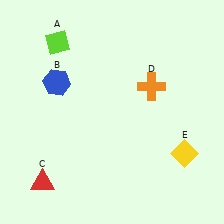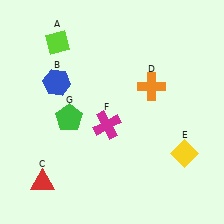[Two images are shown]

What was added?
A magenta cross (F), a green pentagon (G) were added in Image 2.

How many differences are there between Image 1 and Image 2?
There are 2 differences between the two images.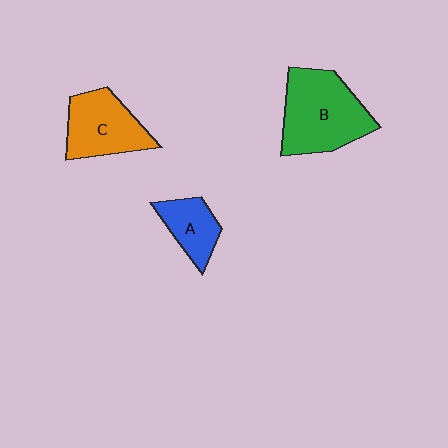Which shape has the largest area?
Shape B (green).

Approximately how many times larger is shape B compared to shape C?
Approximately 1.4 times.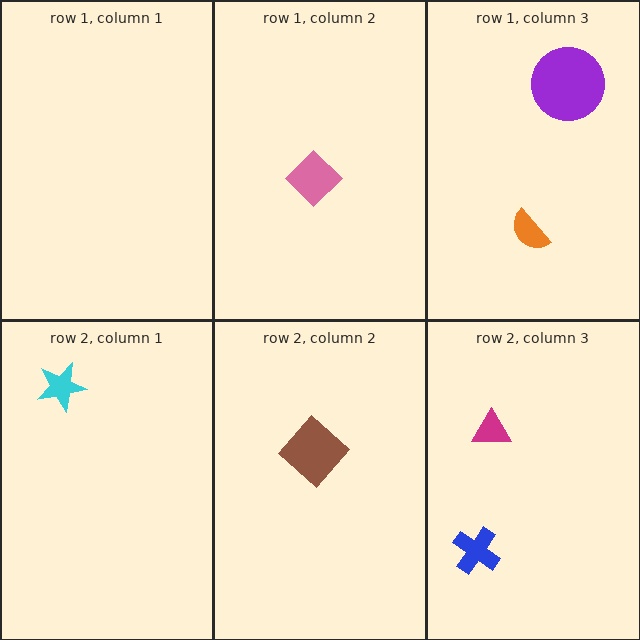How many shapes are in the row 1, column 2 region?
1.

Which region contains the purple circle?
The row 1, column 3 region.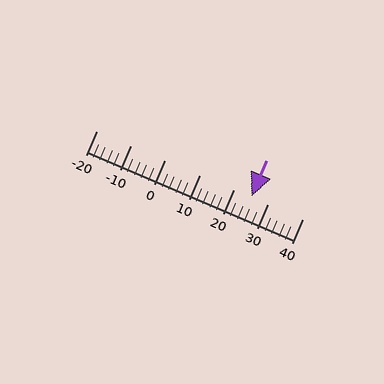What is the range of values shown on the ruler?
The ruler shows values from -20 to 40.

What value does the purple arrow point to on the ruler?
The purple arrow points to approximately 25.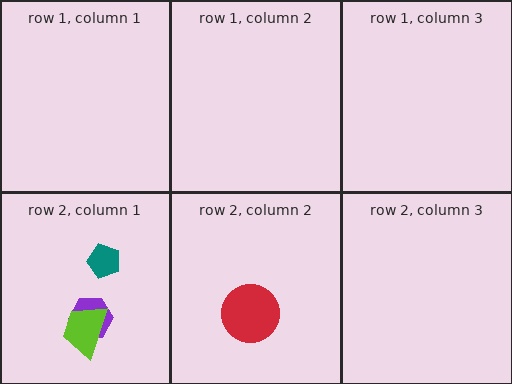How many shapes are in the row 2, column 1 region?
3.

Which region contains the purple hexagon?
The row 2, column 1 region.